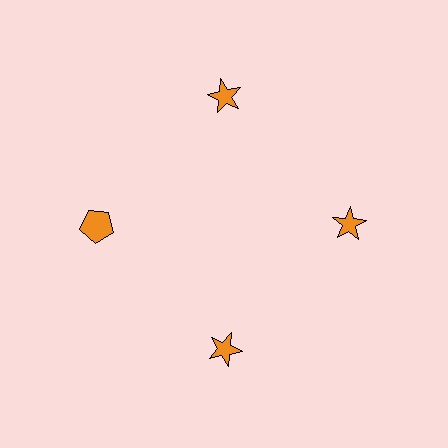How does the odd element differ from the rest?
It has a different shape: pentagon instead of star.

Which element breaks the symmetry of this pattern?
The orange pentagon at roughly the 9 o'clock position breaks the symmetry. All other shapes are orange stars.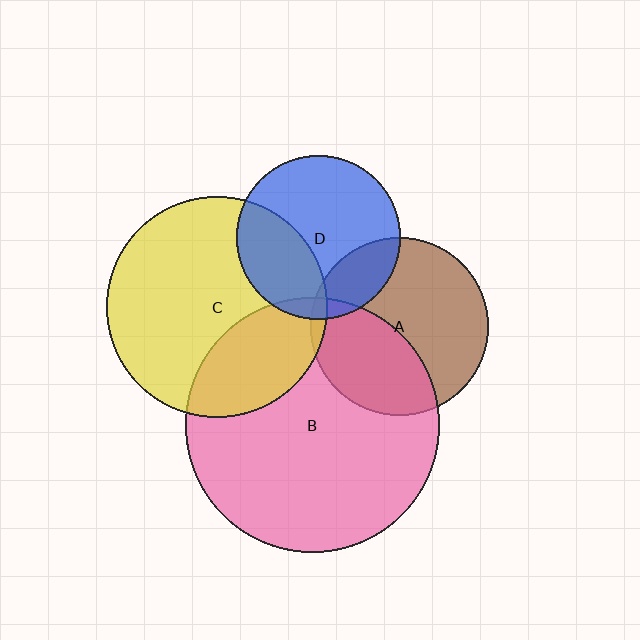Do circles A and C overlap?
Yes.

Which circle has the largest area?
Circle B (pink).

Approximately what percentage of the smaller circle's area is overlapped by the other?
Approximately 5%.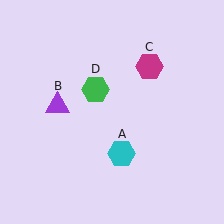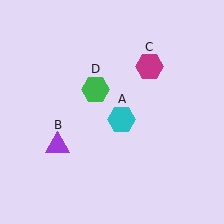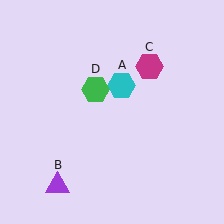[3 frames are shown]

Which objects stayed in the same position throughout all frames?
Magenta hexagon (object C) and green hexagon (object D) remained stationary.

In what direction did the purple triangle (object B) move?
The purple triangle (object B) moved down.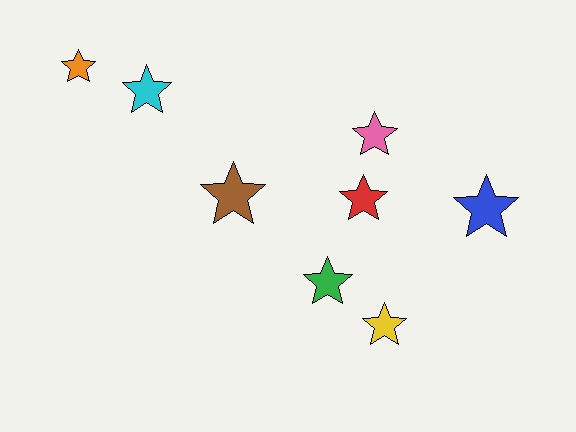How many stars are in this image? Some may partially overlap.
There are 8 stars.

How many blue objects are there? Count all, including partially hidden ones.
There is 1 blue object.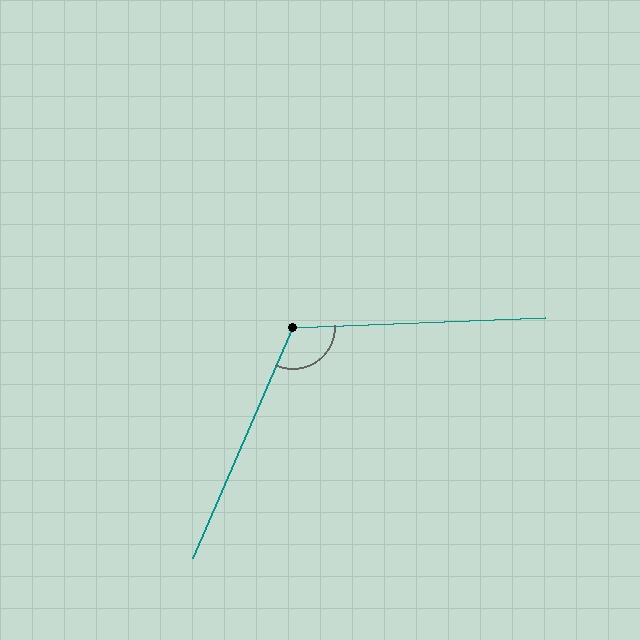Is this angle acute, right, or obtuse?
It is obtuse.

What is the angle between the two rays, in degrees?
Approximately 116 degrees.